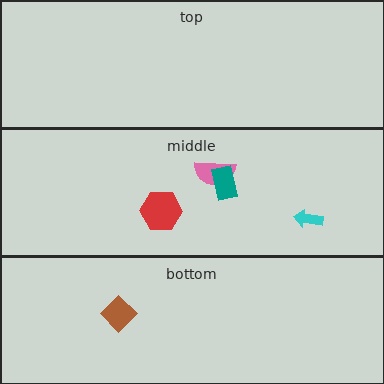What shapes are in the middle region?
The cyan arrow, the red hexagon, the pink semicircle, the teal rectangle.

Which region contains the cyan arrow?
The middle region.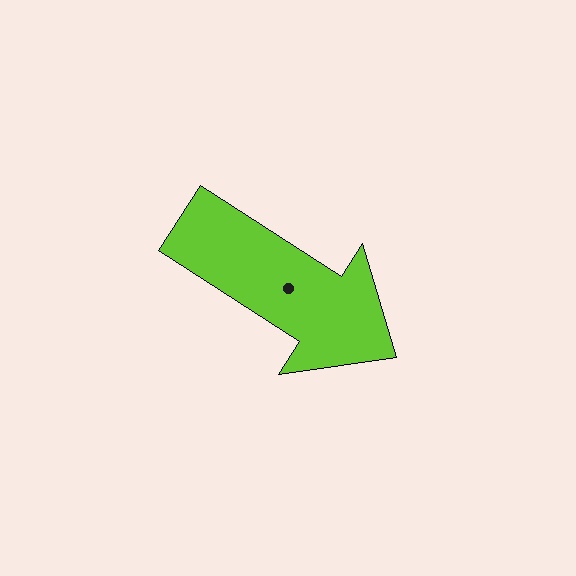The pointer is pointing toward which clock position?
Roughly 4 o'clock.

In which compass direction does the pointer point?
Southeast.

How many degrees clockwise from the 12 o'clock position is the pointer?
Approximately 123 degrees.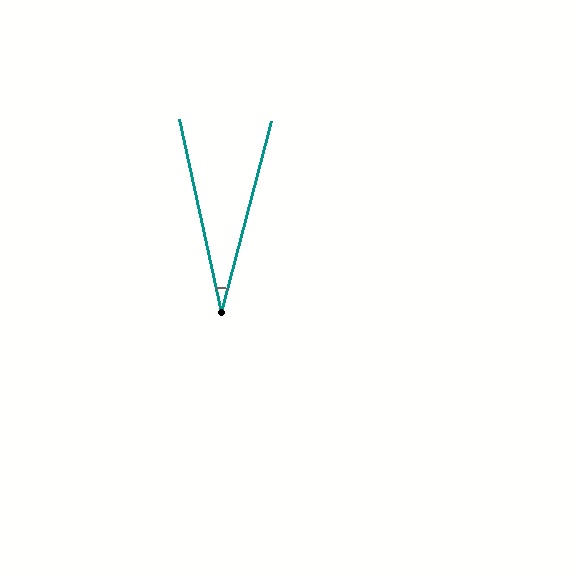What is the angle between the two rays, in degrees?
Approximately 27 degrees.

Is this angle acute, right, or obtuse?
It is acute.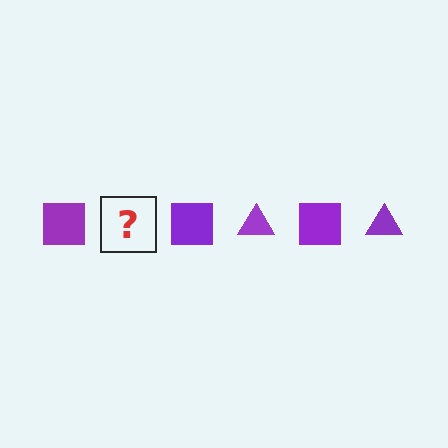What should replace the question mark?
The question mark should be replaced with a purple triangle.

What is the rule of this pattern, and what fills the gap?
The rule is that the pattern cycles through square, triangle shapes in purple. The gap should be filled with a purple triangle.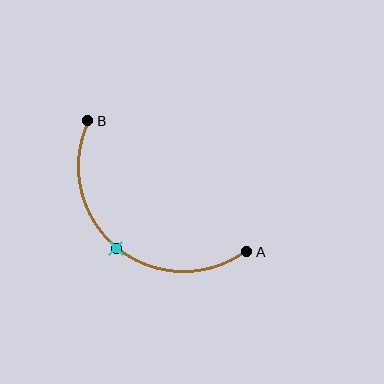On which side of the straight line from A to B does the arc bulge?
The arc bulges below and to the left of the straight line connecting A and B.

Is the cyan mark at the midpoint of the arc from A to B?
Yes. The cyan mark lies on the arc at equal arc-length from both A and B — it is the arc midpoint.